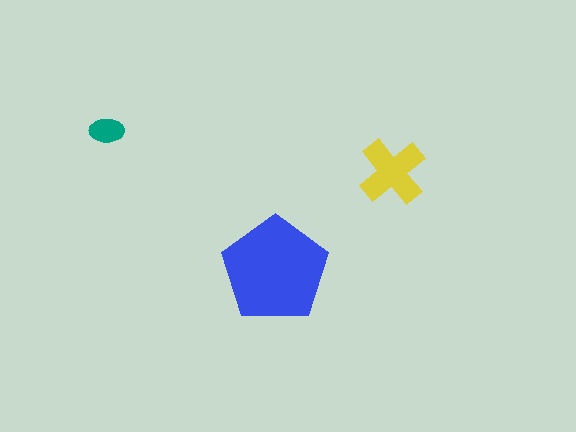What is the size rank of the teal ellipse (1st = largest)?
3rd.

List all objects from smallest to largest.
The teal ellipse, the yellow cross, the blue pentagon.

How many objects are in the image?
There are 3 objects in the image.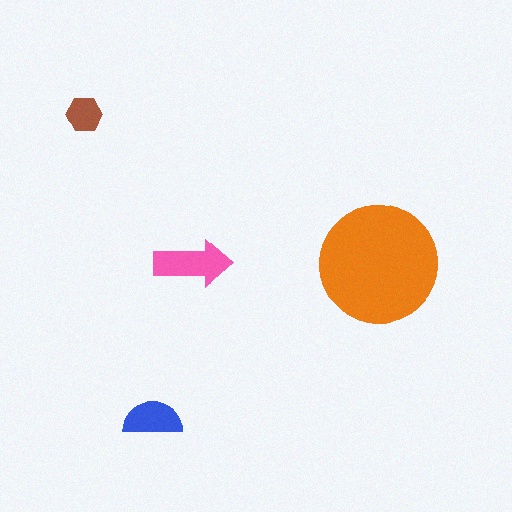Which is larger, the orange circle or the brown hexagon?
The orange circle.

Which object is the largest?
The orange circle.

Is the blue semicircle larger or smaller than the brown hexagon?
Larger.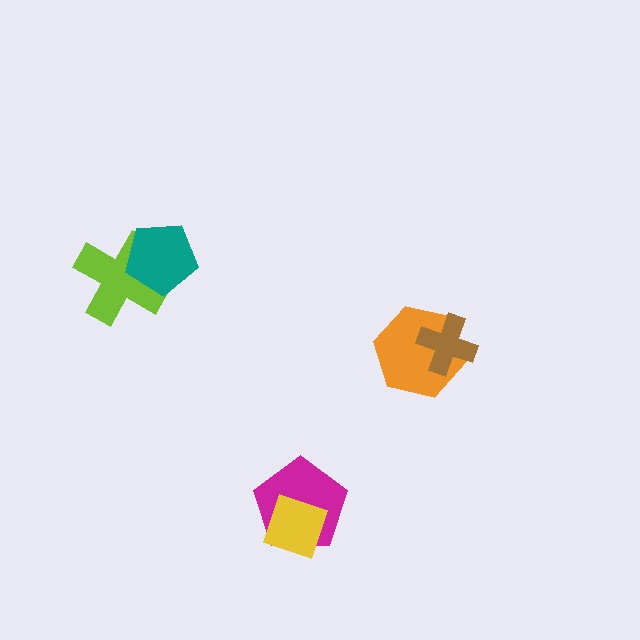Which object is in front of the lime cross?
The teal pentagon is in front of the lime cross.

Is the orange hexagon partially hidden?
Yes, it is partially covered by another shape.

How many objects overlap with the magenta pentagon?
1 object overlaps with the magenta pentagon.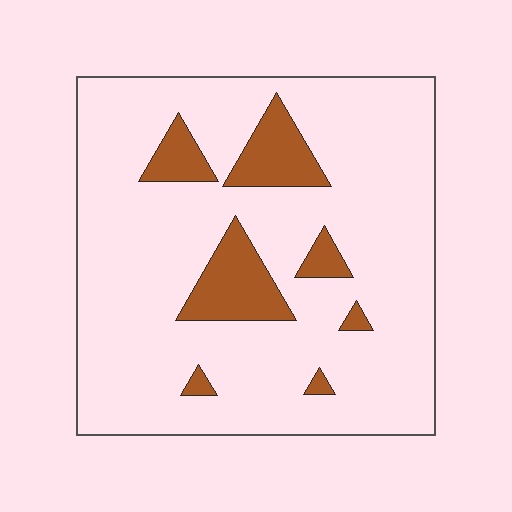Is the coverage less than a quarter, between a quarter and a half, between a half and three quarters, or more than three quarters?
Less than a quarter.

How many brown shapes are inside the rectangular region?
7.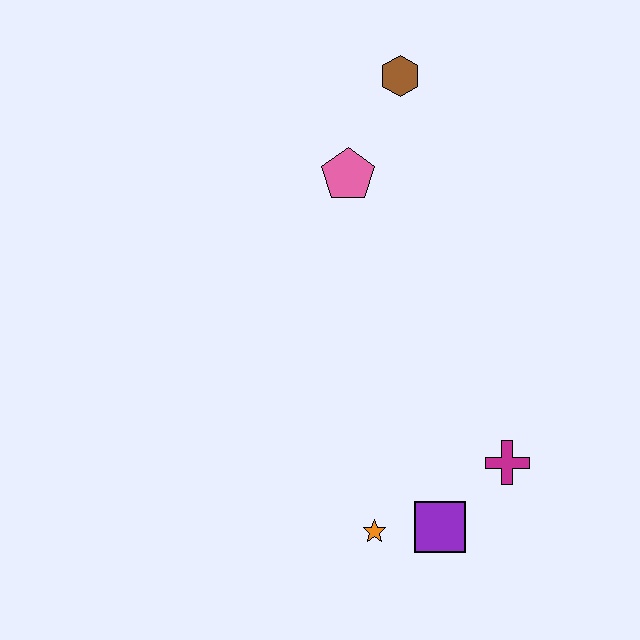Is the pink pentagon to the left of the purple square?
Yes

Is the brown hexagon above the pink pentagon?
Yes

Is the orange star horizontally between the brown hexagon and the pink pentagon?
Yes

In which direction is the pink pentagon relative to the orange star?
The pink pentagon is above the orange star.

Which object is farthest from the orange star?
The brown hexagon is farthest from the orange star.